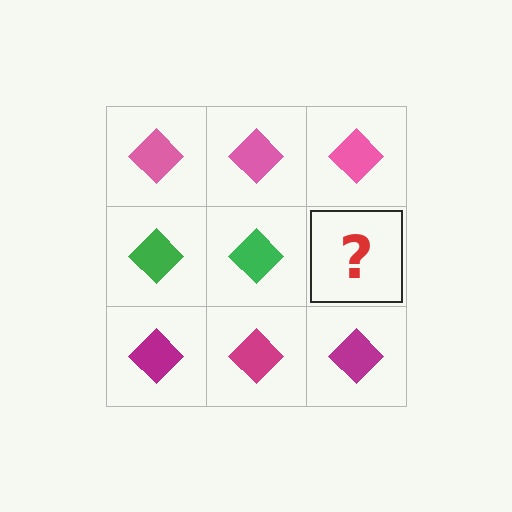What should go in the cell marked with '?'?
The missing cell should contain a green diamond.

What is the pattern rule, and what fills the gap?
The rule is that each row has a consistent color. The gap should be filled with a green diamond.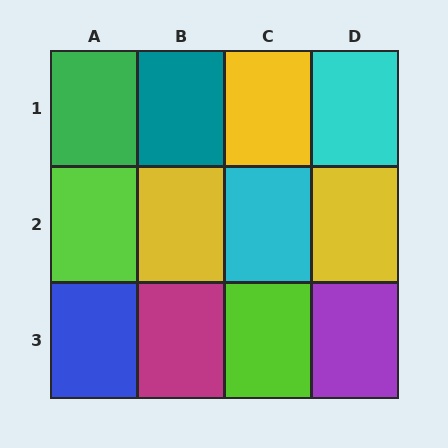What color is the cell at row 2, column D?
Yellow.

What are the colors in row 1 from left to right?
Green, teal, yellow, cyan.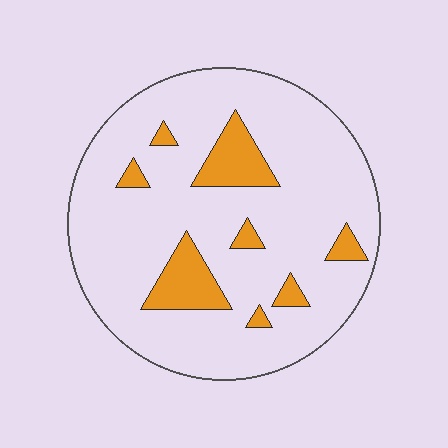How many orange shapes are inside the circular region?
8.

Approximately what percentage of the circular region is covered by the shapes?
Approximately 15%.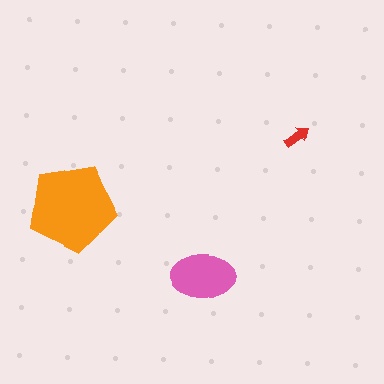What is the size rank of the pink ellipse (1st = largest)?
2nd.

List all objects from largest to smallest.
The orange pentagon, the pink ellipse, the red arrow.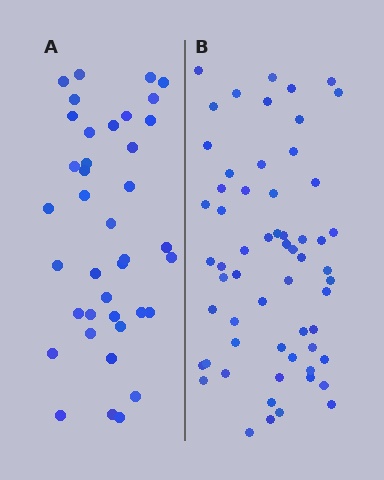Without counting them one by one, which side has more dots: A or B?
Region B (the right region) has more dots.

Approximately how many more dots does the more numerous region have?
Region B has approximately 20 more dots than region A.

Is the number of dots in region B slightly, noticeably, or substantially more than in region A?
Region B has substantially more. The ratio is roughly 1.5 to 1.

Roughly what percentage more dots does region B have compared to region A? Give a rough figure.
About 55% more.